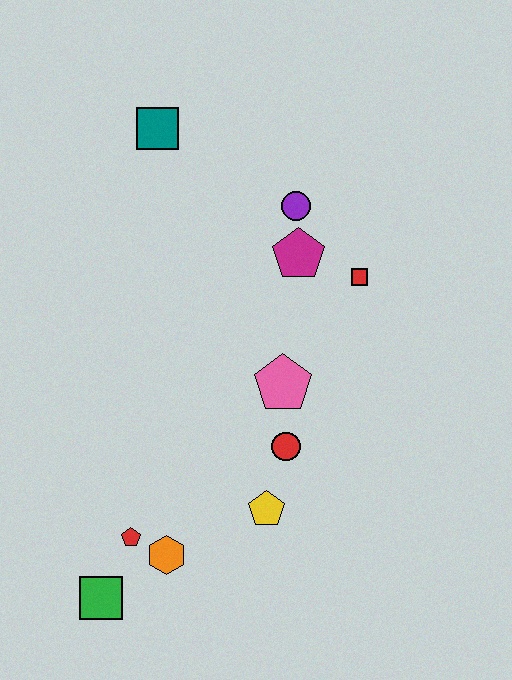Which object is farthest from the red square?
The green square is farthest from the red square.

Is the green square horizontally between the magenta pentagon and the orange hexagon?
No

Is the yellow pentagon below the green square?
No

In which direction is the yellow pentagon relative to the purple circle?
The yellow pentagon is below the purple circle.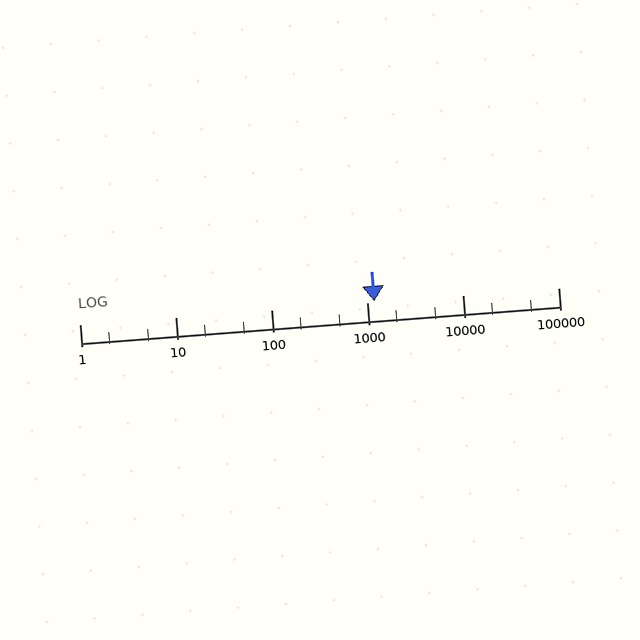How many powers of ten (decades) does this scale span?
The scale spans 5 decades, from 1 to 100000.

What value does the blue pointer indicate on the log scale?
The pointer indicates approximately 1200.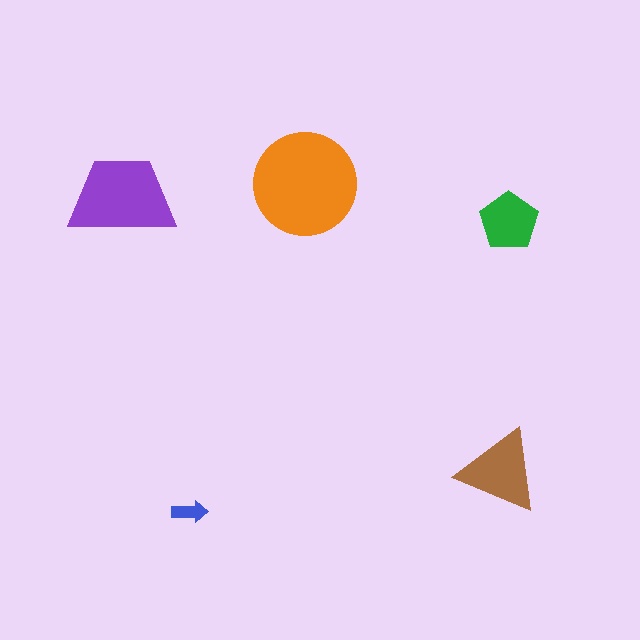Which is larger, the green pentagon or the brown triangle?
The brown triangle.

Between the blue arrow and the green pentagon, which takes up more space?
The green pentagon.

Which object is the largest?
The orange circle.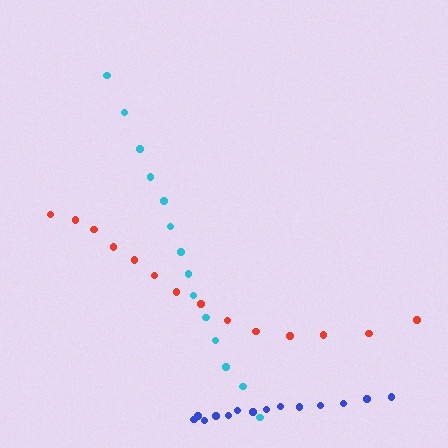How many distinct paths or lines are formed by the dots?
There are 3 distinct paths.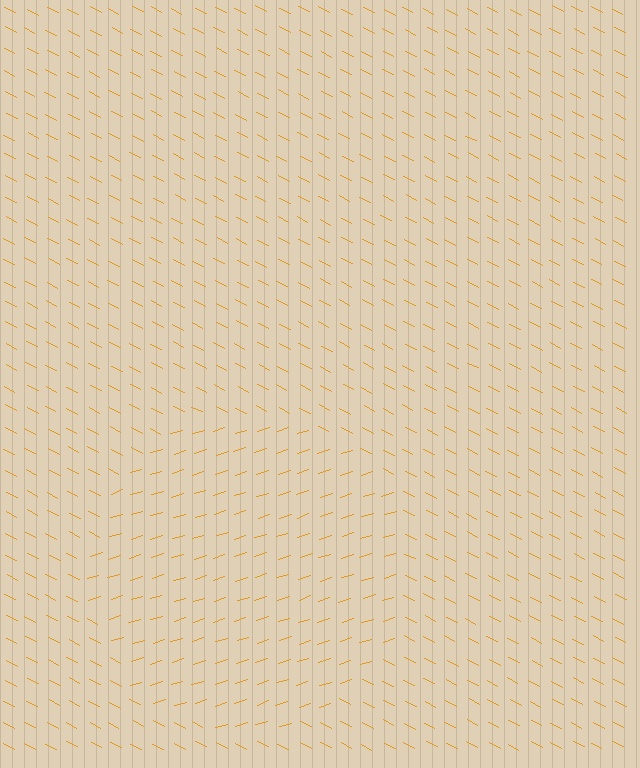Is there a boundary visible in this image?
Yes, there is a texture boundary formed by a change in line orientation.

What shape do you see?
I see a circle.